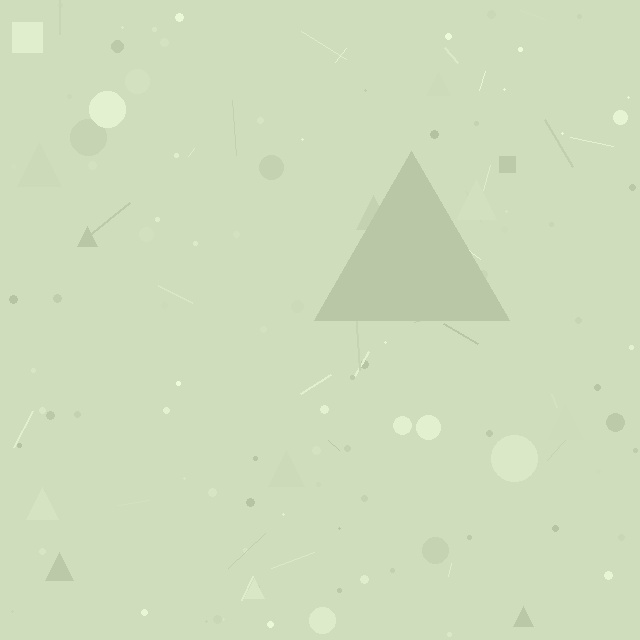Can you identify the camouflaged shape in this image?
The camouflaged shape is a triangle.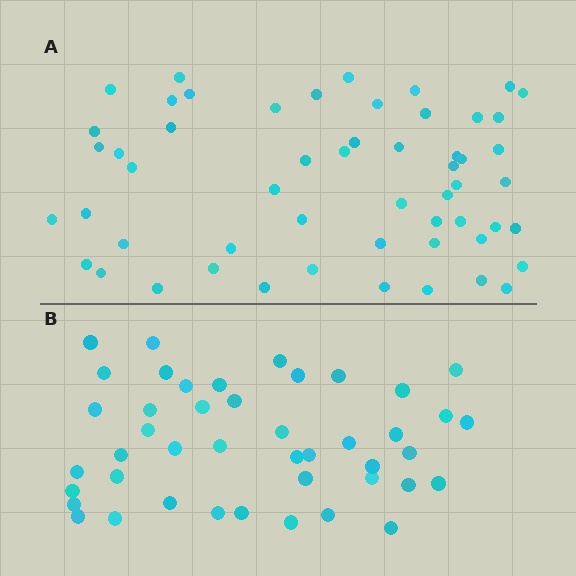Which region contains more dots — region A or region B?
Region A (the top region) has more dots.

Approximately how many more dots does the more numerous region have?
Region A has roughly 12 or so more dots than region B.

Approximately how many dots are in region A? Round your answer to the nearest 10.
About 60 dots. (The exact count is 55, which rounds to 60.)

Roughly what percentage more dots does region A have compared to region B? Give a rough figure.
About 25% more.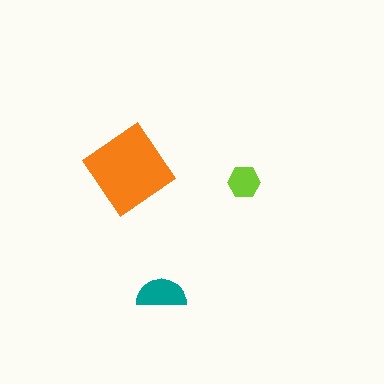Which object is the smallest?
The lime hexagon.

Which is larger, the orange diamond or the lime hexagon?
The orange diamond.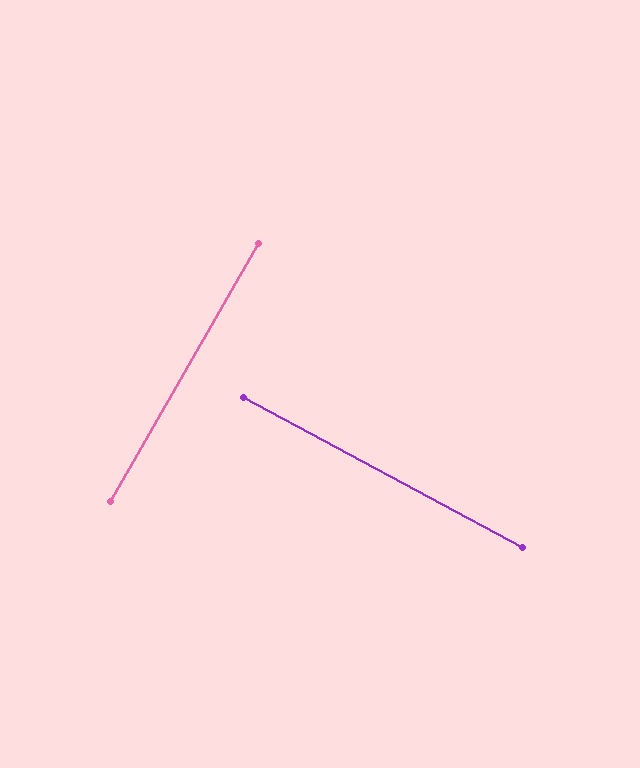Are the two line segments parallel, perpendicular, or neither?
Perpendicular — they meet at approximately 88°.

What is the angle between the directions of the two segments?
Approximately 88 degrees.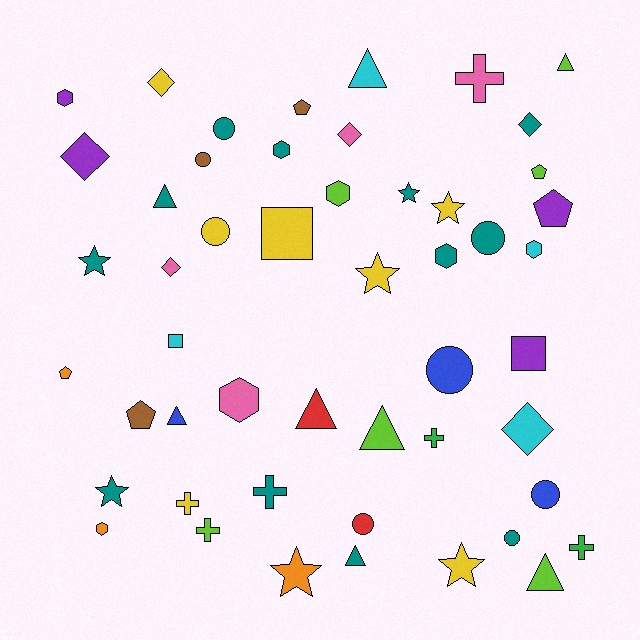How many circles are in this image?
There are 8 circles.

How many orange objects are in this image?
There are 3 orange objects.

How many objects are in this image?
There are 50 objects.